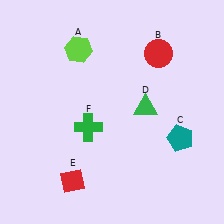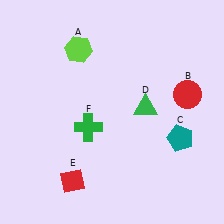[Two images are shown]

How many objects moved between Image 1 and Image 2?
1 object moved between the two images.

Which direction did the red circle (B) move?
The red circle (B) moved down.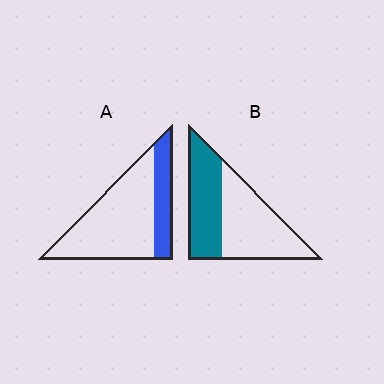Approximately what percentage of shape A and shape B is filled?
A is approximately 25% and B is approximately 45%.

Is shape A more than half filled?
No.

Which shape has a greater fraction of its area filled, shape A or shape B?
Shape B.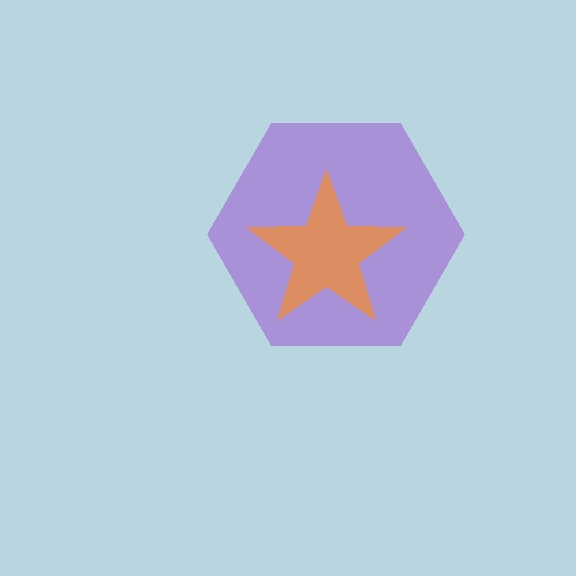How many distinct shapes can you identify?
There are 2 distinct shapes: a purple hexagon, an orange star.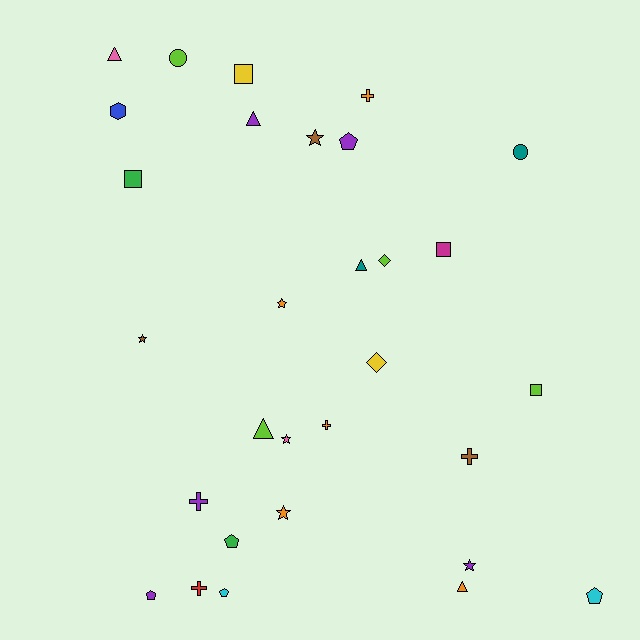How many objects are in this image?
There are 30 objects.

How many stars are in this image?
There are 6 stars.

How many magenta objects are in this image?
There is 1 magenta object.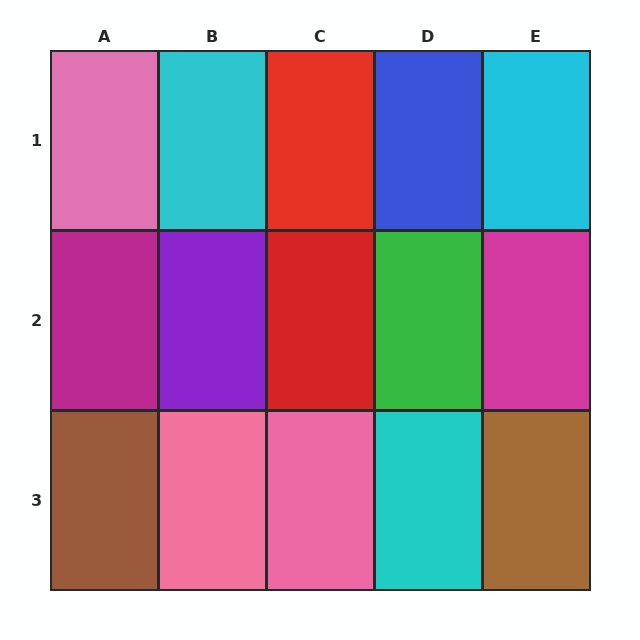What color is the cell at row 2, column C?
Red.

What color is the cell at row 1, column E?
Cyan.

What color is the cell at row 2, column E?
Magenta.